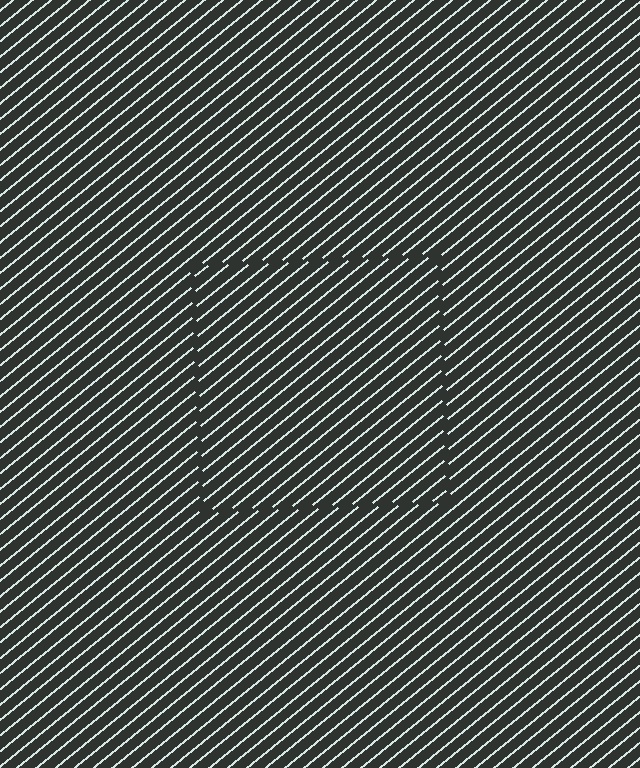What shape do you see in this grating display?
An illusory square. The interior of the shape contains the same grating, shifted by half a period — the contour is defined by the phase discontinuity where line-ends from the inner and outer gratings abut.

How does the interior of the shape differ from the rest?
The interior of the shape contains the same grating, shifted by half a period — the contour is defined by the phase discontinuity where line-ends from the inner and outer gratings abut.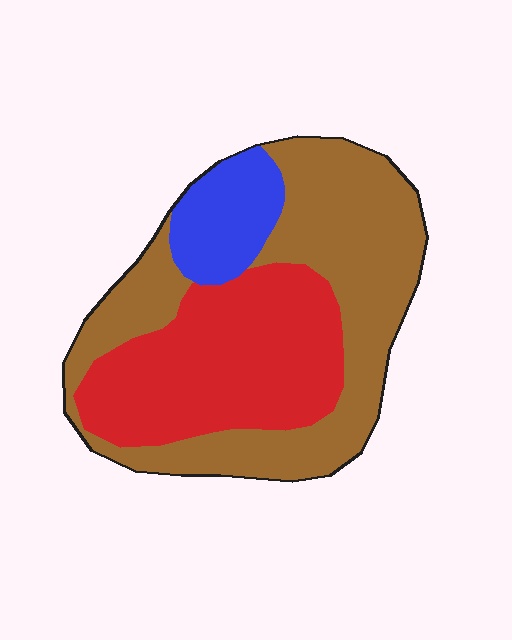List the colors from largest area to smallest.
From largest to smallest: brown, red, blue.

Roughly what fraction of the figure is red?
Red covers about 40% of the figure.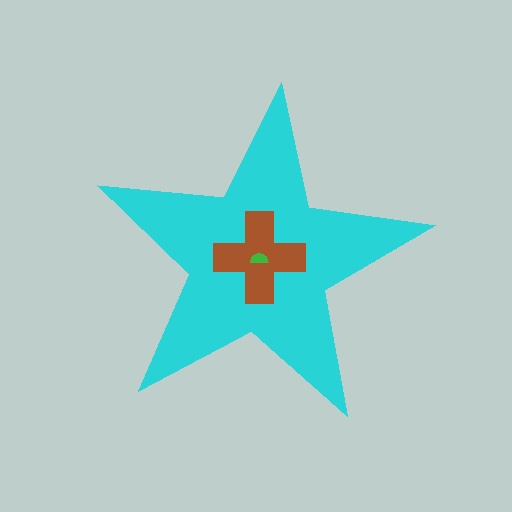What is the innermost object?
The green semicircle.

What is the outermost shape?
The cyan star.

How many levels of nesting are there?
3.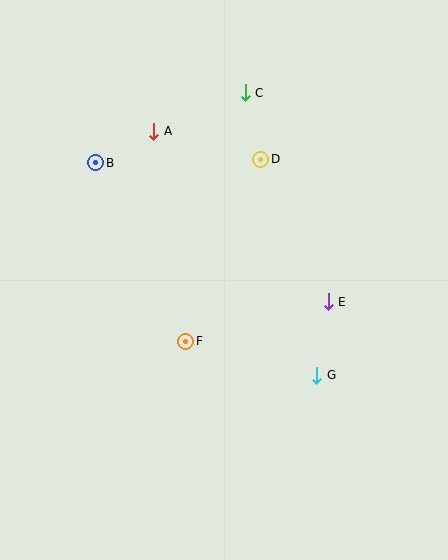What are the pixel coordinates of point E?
Point E is at (328, 302).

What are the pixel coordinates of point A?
Point A is at (154, 131).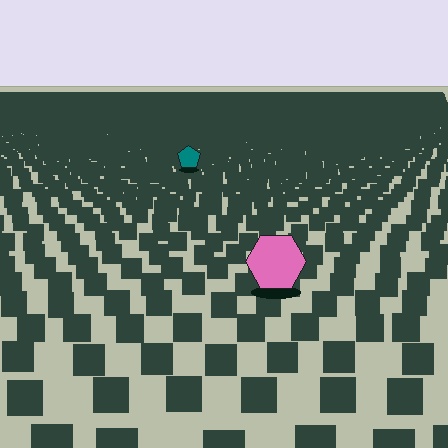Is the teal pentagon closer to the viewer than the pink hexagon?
No. The pink hexagon is closer — you can tell from the texture gradient: the ground texture is coarser near it.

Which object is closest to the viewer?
The pink hexagon is closest. The texture marks near it are larger and more spread out.